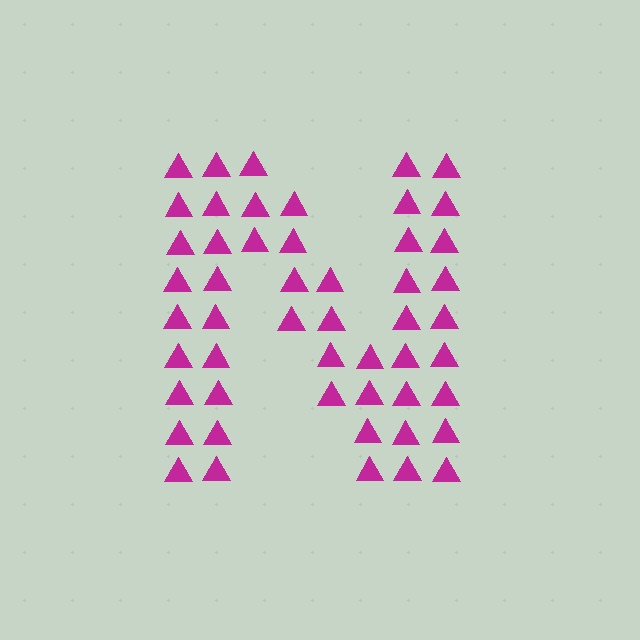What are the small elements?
The small elements are triangles.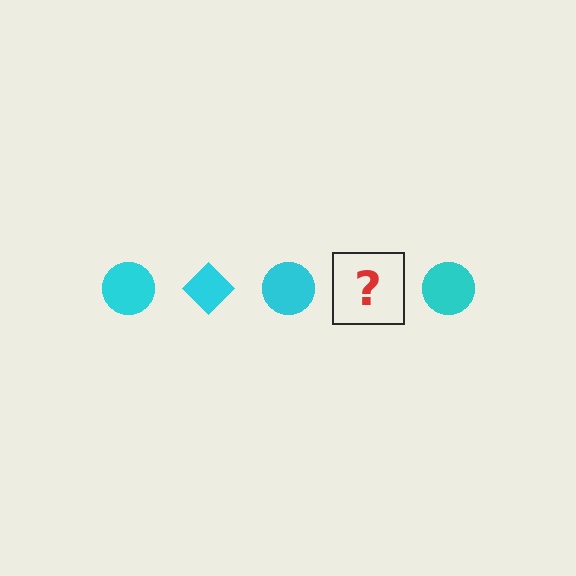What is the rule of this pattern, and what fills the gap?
The rule is that the pattern cycles through circle, diamond shapes in cyan. The gap should be filled with a cyan diamond.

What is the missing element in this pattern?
The missing element is a cyan diamond.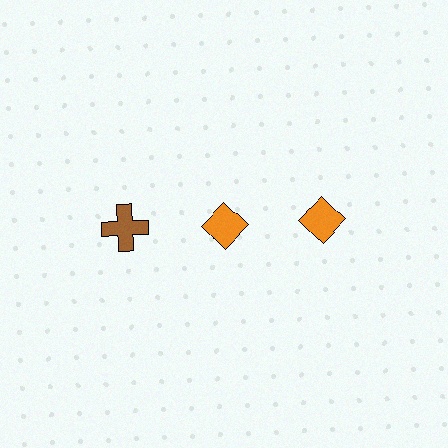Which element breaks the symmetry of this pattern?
The brown cross in the top row, leftmost column breaks the symmetry. All other shapes are orange diamonds.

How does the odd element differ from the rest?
It differs in both color (brown instead of orange) and shape (cross instead of diamond).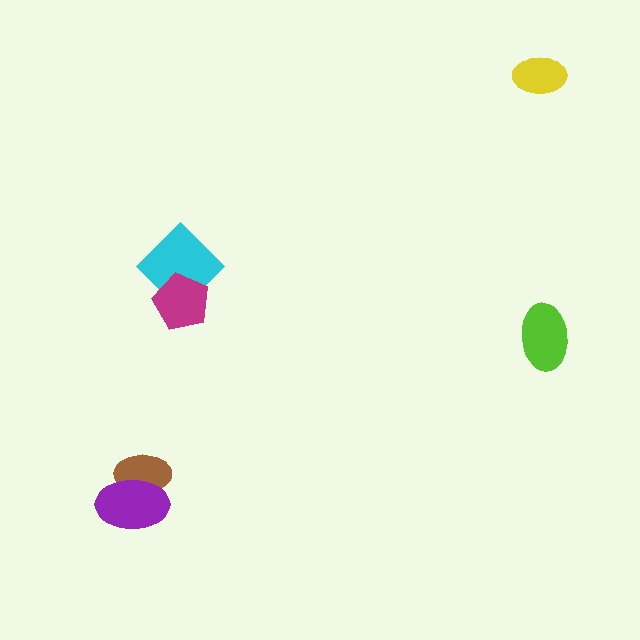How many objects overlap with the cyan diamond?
1 object overlaps with the cyan diamond.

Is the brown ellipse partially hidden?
Yes, it is partially covered by another shape.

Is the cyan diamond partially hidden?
Yes, it is partially covered by another shape.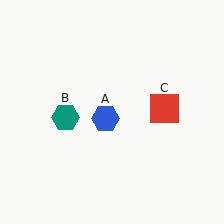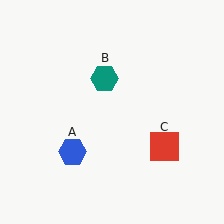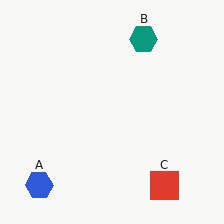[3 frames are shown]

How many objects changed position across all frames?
3 objects changed position: blue hexagon (object A), teal hexagon (object B), red square (object C).